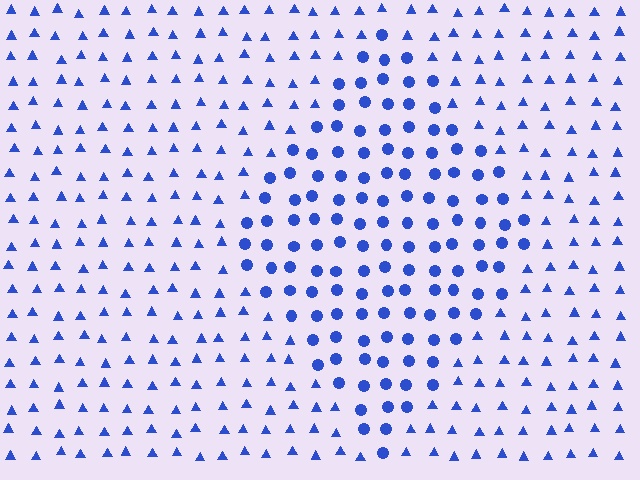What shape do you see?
I see a diamond.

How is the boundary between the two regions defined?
The boundary is defined by a change in element shape: circles inside vs. triangles outside. All elements share the same color and spacing.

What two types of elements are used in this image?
The image uses circles inside the diamond region and triangles outside it.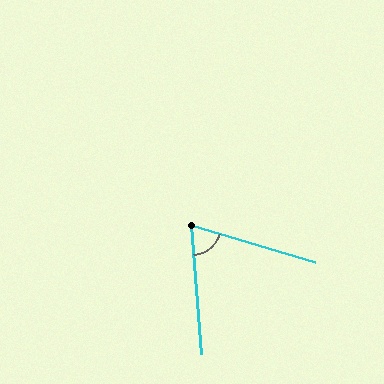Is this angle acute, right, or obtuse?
It is acute.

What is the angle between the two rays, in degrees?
Approximately 69 degrees.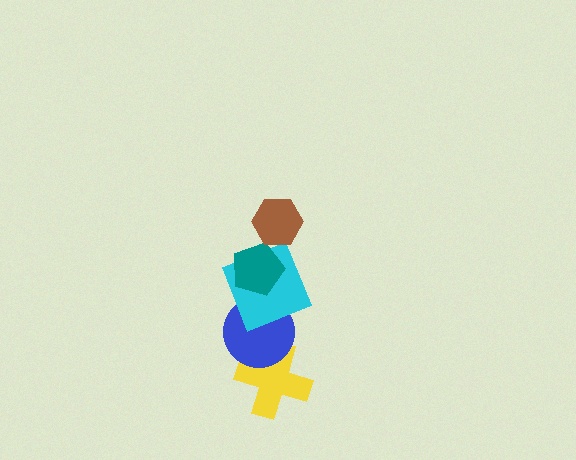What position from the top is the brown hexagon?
The brown hexagon is 1st from the top.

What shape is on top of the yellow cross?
The blue circle is on top of the yellow cross.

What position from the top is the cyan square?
The cyan square is 3rd from the top.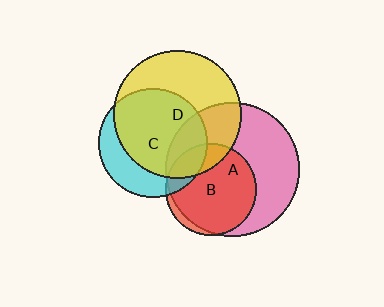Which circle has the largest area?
Circle A (pink).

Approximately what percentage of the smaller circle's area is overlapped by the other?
Approximately 70%.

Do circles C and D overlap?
Yes.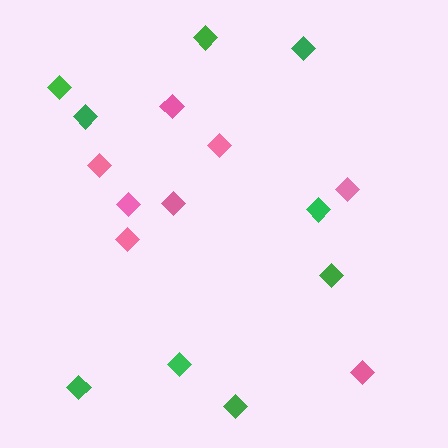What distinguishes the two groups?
There are 2 groups: one group of pink diamonds (8) and one group of green diamonds (9).